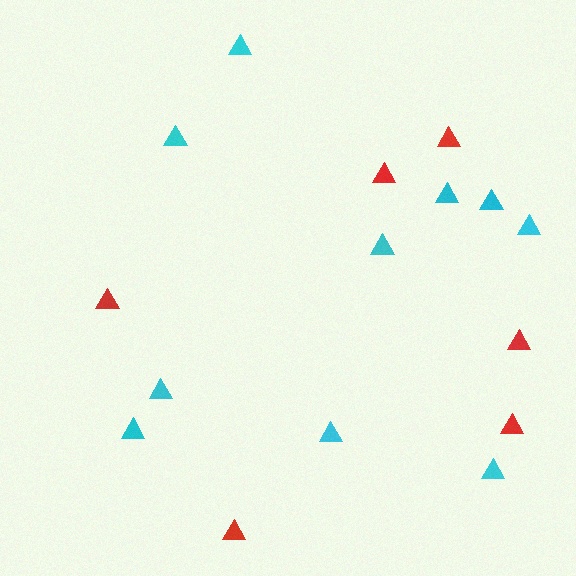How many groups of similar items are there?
There are 2 groups: one group of red triangles (6) and one group of cyan triangles (10).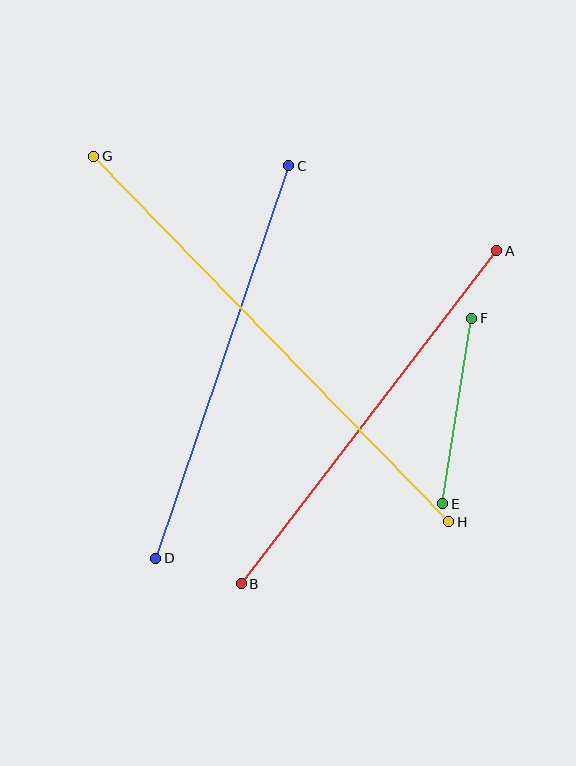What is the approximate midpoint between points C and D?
The midpoint is at approximately (222, 362) pixels.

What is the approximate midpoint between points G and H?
The midpoint is at approximately (271, 339) pixels.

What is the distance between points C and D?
The distance is approximately 414 pixels.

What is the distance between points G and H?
The distance is approximately 510 pixels.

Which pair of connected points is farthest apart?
Points G and H are farthest apart.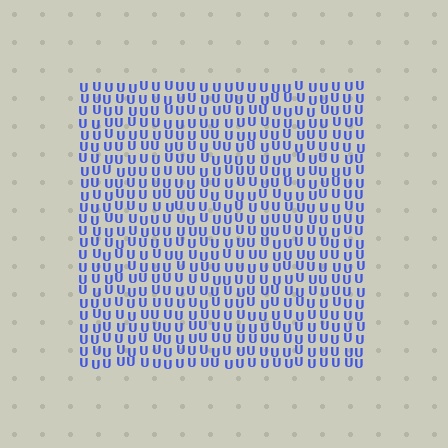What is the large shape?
The large shape is a square.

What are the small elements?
The small elements are letter U's.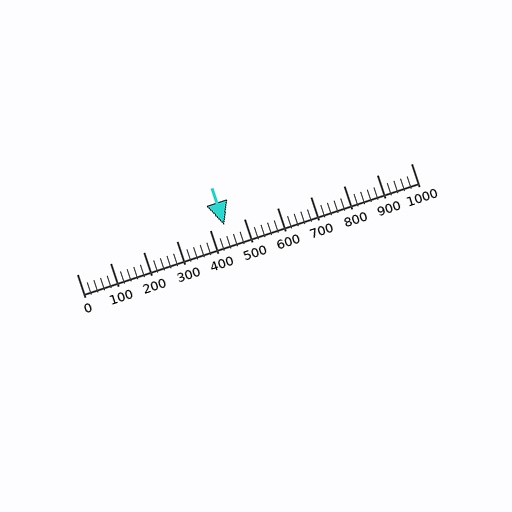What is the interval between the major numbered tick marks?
The major tick marks are spaced 100 units apart.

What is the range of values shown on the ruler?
The ruler shows values from 0 to 1000.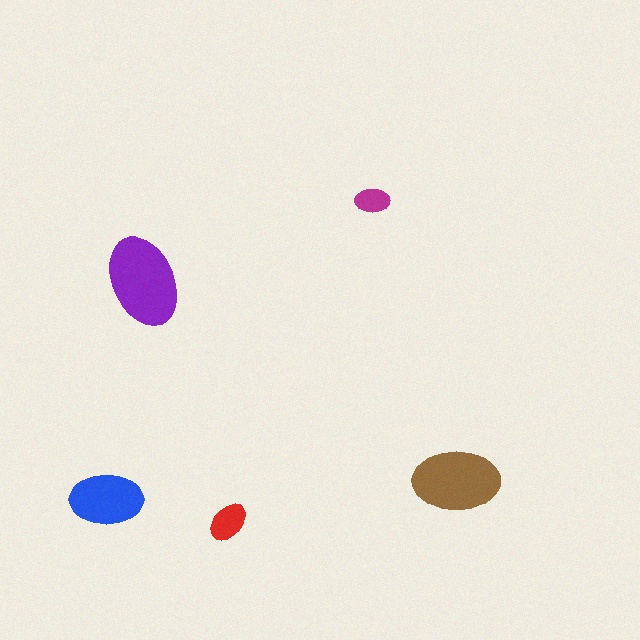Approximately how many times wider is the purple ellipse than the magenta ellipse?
About 2.5 times wider.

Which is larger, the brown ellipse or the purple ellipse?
The purple one.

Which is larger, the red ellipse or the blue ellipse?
The blue one.